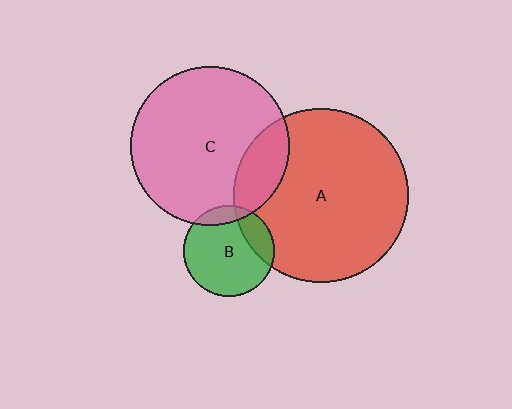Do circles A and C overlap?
Yes.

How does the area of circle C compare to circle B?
Approximately 3.0 times.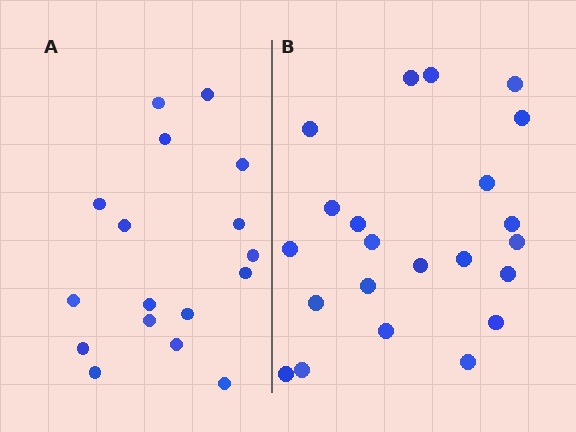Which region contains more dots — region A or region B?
Region B (the right region) has more dots.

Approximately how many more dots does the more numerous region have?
Region B has about 5 more dots than region A.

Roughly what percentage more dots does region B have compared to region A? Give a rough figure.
About 30% more.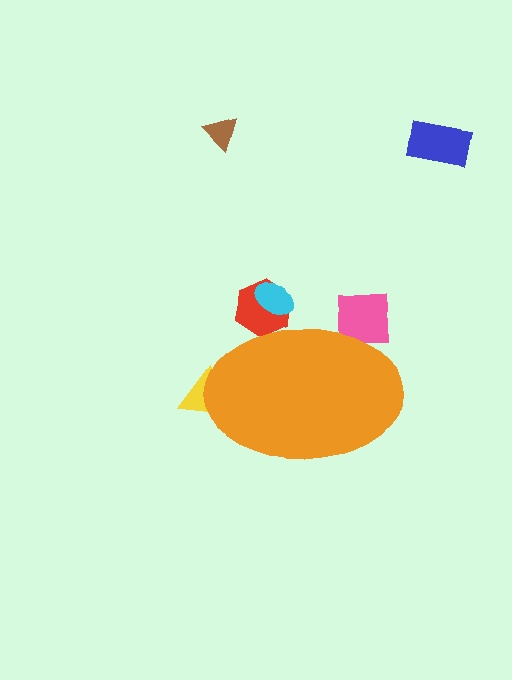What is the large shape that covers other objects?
An orange ellipse.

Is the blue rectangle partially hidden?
No, the blue rectangle is fully visible.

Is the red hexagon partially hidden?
Yes, the red hexagon is partially hidden behind the orange ellipse.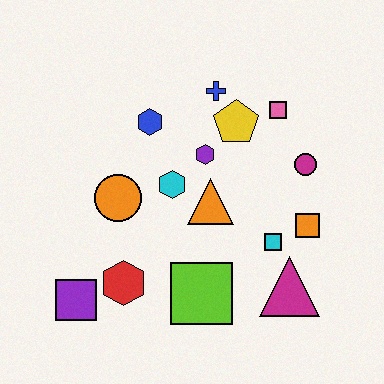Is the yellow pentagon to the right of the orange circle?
Yes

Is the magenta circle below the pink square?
Yes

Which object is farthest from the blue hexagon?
The magenta triangle is farthest from the blue hexagon.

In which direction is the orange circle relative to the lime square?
The orange circle is above the lime square.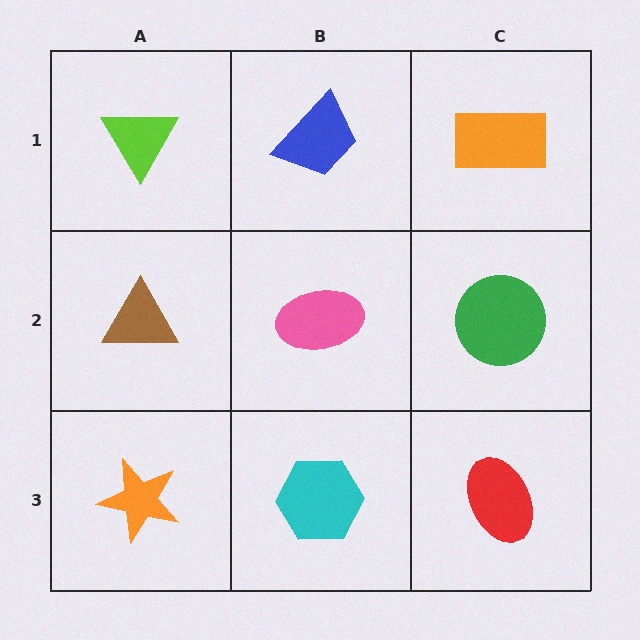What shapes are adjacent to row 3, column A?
A brown triangle (row 2, column A), a cyan hexagon (row 3, column B).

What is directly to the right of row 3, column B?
A red ellipse.